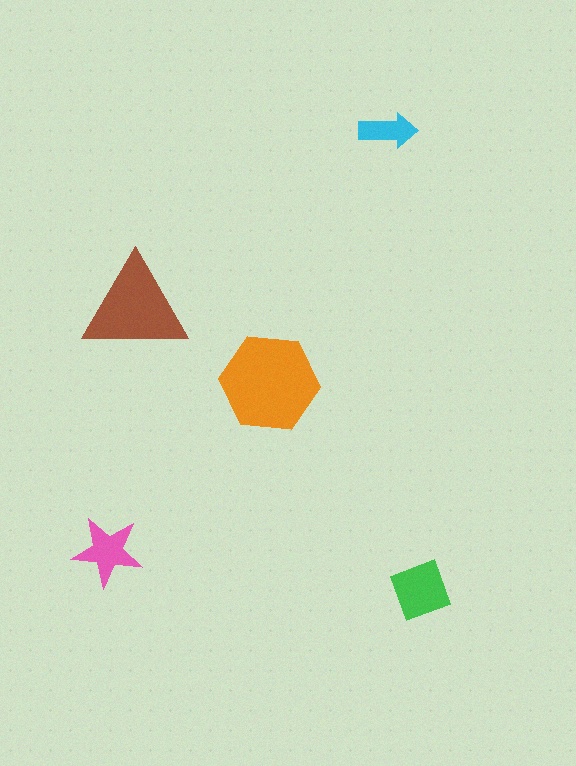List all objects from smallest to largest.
The cyan arrow, the pink star, the green square, the brown triangle, the orange hexagon.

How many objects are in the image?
There are 5 objects in the image.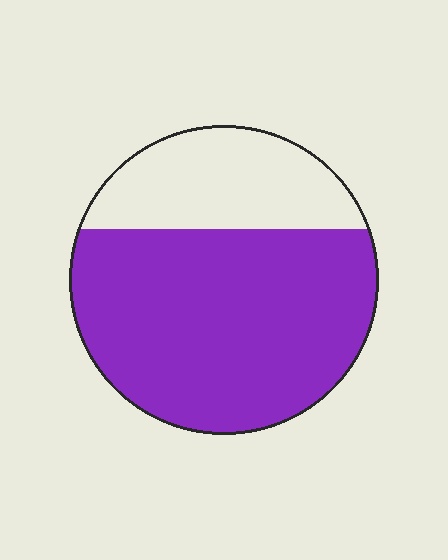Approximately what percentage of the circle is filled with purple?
Approximately 70%.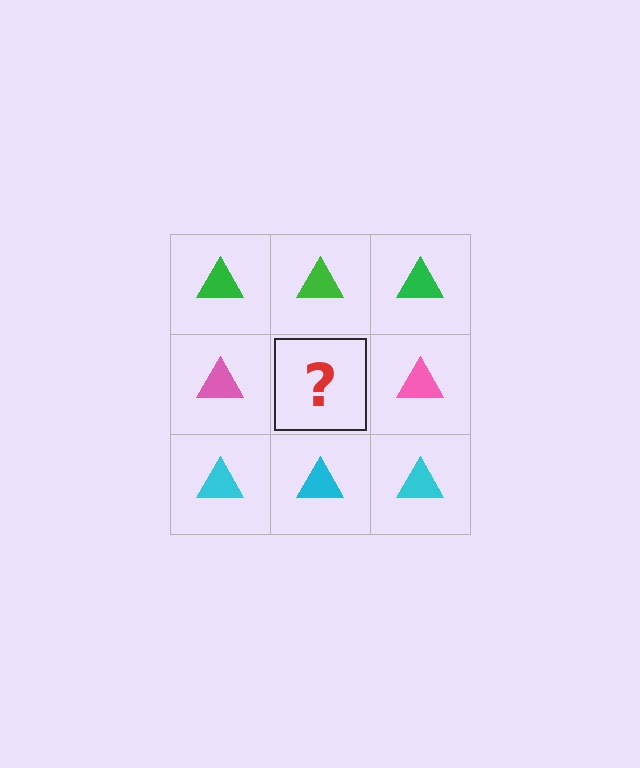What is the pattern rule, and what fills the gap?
The rule is that each row has a consistent color. The gap should be filled with a pink triangle.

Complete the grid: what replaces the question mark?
The question mark should be replaced with a pink triangle.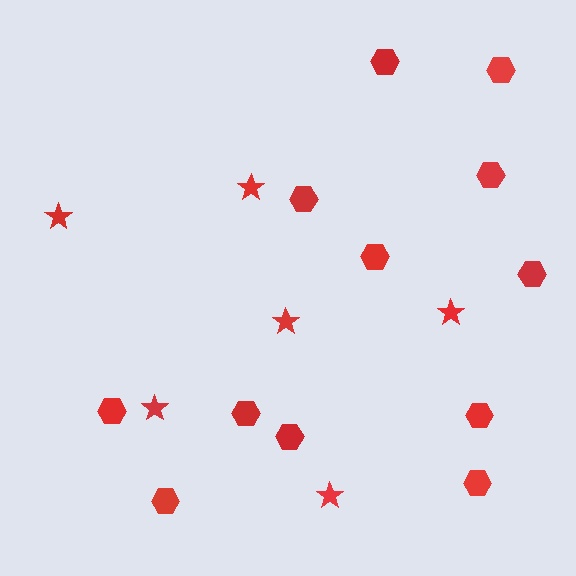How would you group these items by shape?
There are 2 groups: one group of hexagons (12) and one group of stars (6).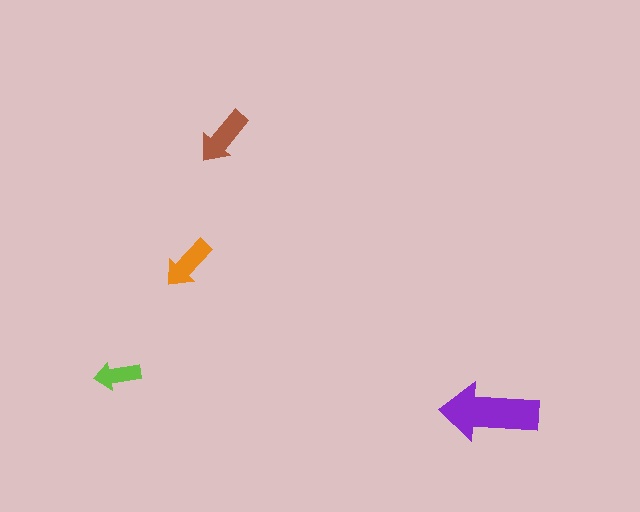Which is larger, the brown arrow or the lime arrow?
The brown one.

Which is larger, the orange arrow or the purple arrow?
The purple one.